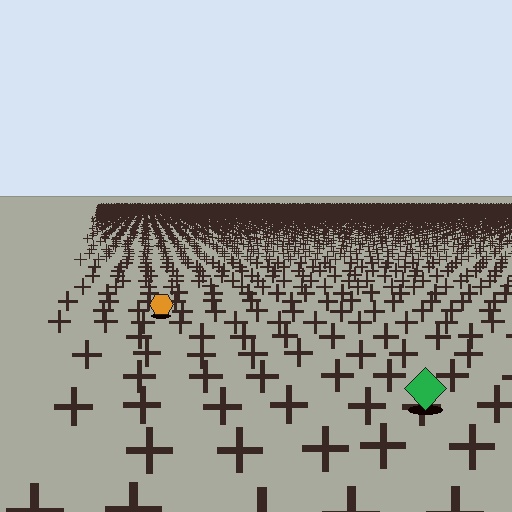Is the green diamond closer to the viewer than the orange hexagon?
Yes. The green diamond is closer — you can tell from the texture gradient: the ground texture is coarser near it.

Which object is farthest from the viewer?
The orange hexagon is farthest from the viewer. It appears smaller and the ground texture around it is denser.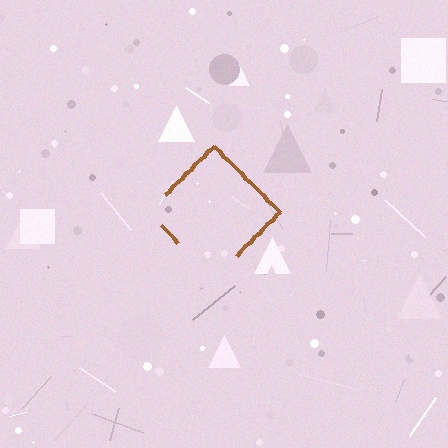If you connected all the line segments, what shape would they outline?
They would outline a diamond.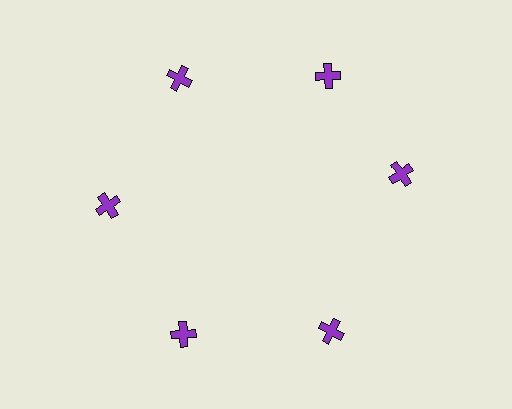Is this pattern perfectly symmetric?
No. The 6 purple crosses are arranged in a ring, but one element near the 3 o'clock position is rotated out of alignment along the ring, breaking the 6-fold rotational symmetry.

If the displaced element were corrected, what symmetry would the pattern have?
It would have 6-fold rotational symmetry — the pattern would map onto itself every 60 degrees.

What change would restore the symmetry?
The symmetry would be restored by rotating it back into even spacing with its neighbors so that all 6 crosses sit at equal angles and equal distance from the center.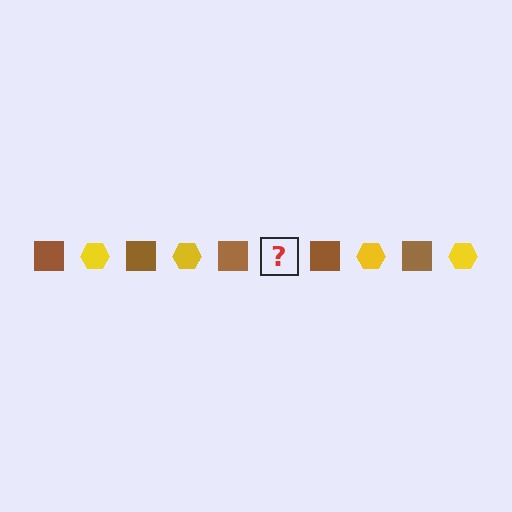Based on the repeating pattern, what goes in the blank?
The blank should be a yellow hexagon.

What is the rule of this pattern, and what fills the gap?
The rule is that the pattern alternates between brown square and yellow hexagon. The gap should be filled with a yellow hexagon.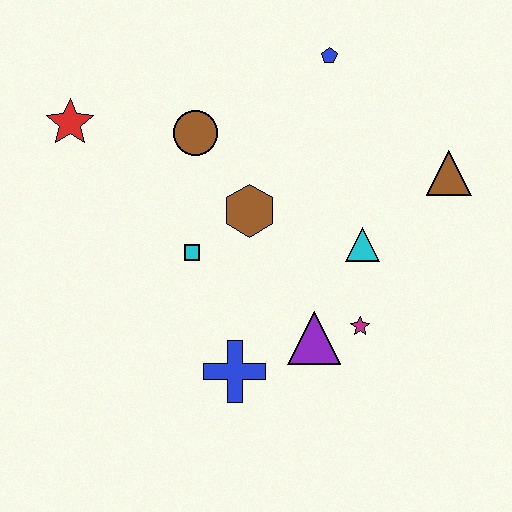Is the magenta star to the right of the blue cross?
Yes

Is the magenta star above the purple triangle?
Yes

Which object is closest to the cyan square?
The brown hexagon is closest to the cyan square.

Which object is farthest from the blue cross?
The blue pentagon is farthest from the blue cross.